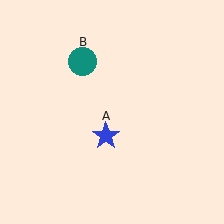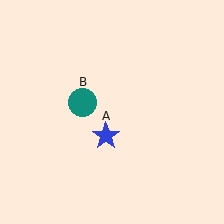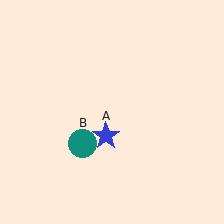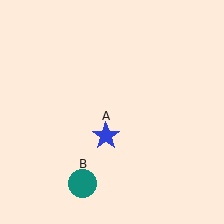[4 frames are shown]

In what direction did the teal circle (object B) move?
The teal circle (object B) moved down.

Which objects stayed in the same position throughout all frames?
Blue star (object A) remained stationary.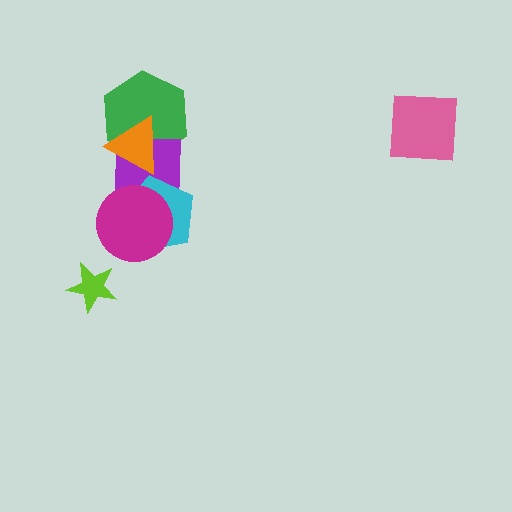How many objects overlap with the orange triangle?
2 objects overlap with the orange triangle.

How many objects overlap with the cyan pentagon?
2 objects overlap with the cyan pentagon.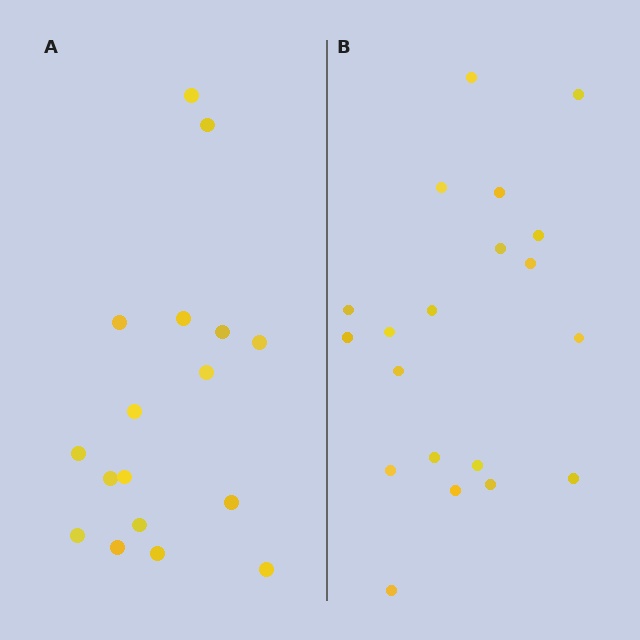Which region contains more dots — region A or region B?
Region B (the right region) has more dots.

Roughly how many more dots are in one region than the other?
Region B has just a few more — roughly 2 or 3 more dots than region A.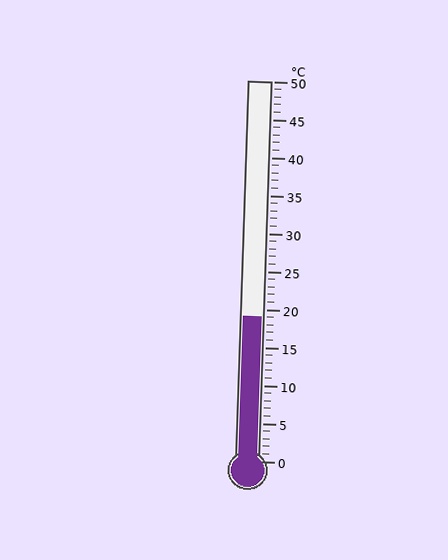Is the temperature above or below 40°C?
The temperature is below 40°C.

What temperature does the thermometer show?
The thermometer shows approximately 19°C.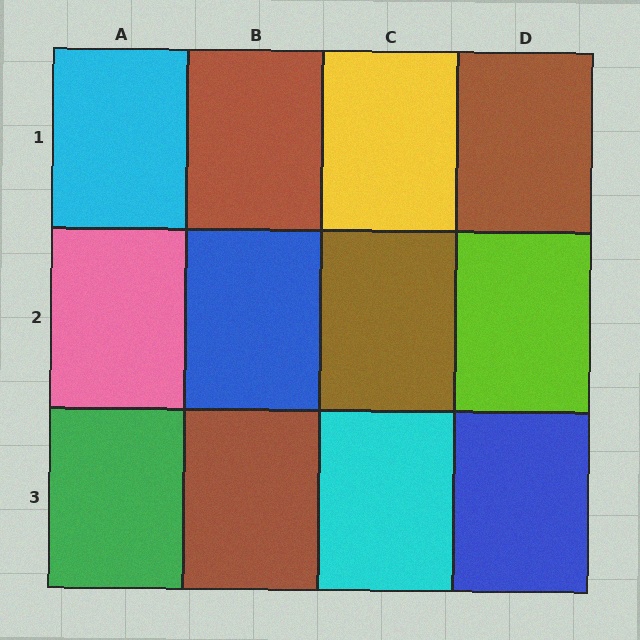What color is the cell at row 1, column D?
Brown.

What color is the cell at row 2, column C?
Brown.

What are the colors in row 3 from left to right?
Green, brown, cyan, blue.